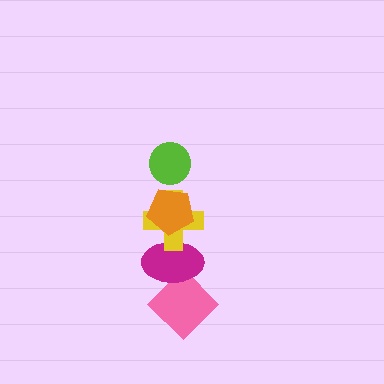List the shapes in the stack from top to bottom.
From top to bottom: the lime circle, the orange pentagon, the yellow cross, the magenta ellipse, the pink diamond.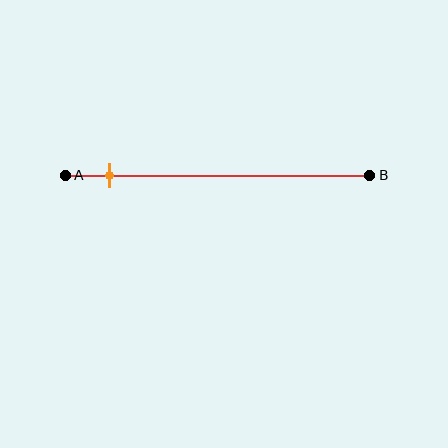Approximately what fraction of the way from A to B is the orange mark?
The orange mark is approximately 15% of the way from A to B.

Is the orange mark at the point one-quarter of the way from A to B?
No, the mark is at about 15% from A, not at the 25% one-quarter point.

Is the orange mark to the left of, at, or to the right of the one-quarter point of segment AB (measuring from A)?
The orange mark is to the left of the one-quarter point of segment AB.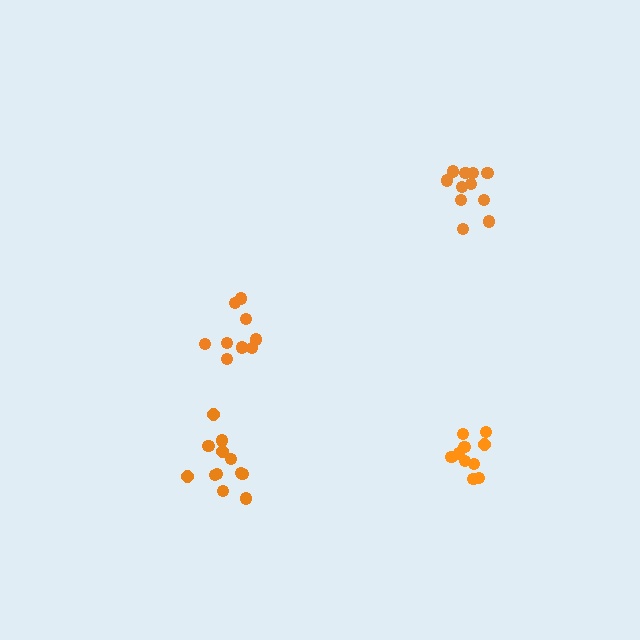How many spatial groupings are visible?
There are 4 spatial groupings.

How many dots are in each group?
Group 1: 9 dots, Group 2: 10 dots, Group 3: 11 dots, Group 4: 12 dots (42 total).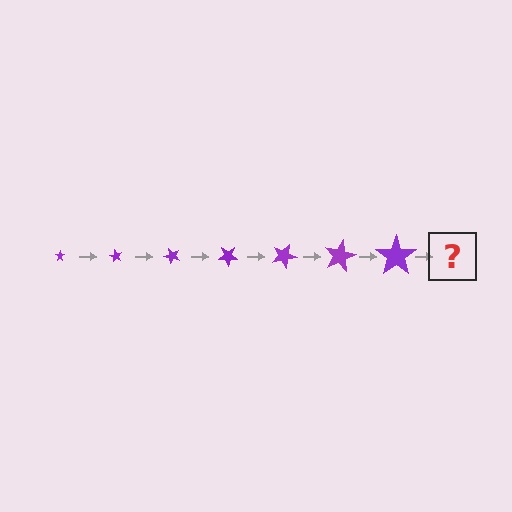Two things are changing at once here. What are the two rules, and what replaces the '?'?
The two rules are that the star grows larger each step and it rotates 60 degrees each step. The '?' should be a star, larger than the previous one and rotated 420 degrees from the start.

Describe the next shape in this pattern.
It should be a star, larger than the previous one and rotated 420 degrees from the start.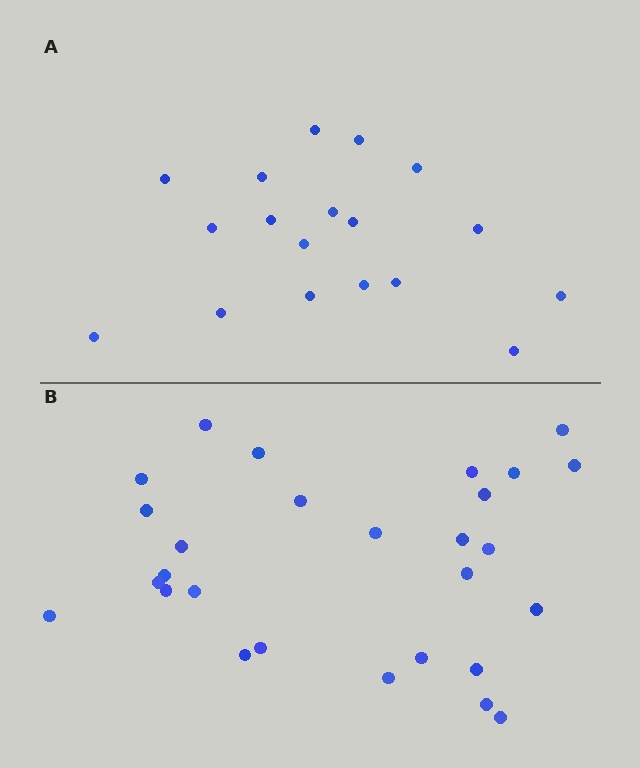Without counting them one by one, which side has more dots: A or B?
Region B (the bottom region) has more dots.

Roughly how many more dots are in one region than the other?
Region B has roughly 10 or so more dots than region A.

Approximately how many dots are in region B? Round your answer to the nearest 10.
About 30 dots. (The exact count is 28, which rounds to 30.)